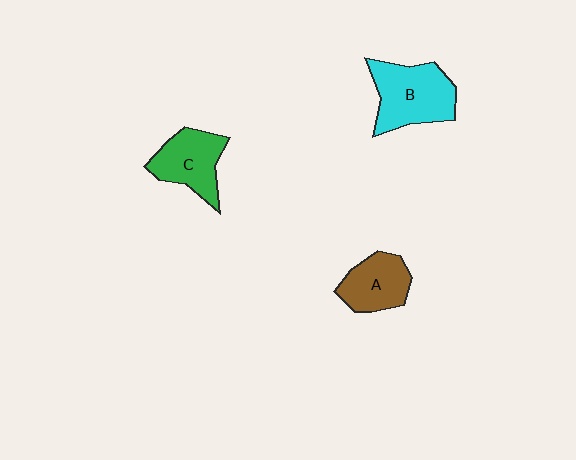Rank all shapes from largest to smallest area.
From largest to smallest: B (cyan), C (green), A (brown).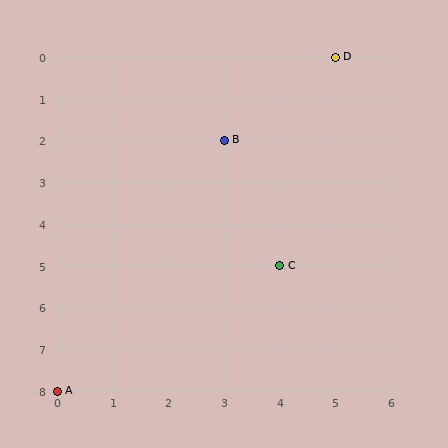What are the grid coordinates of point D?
Point D is at grid coordinates (5, 0).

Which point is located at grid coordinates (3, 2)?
Point B is at (3, 2).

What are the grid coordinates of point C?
Point C is at grid coordinates (4, 5).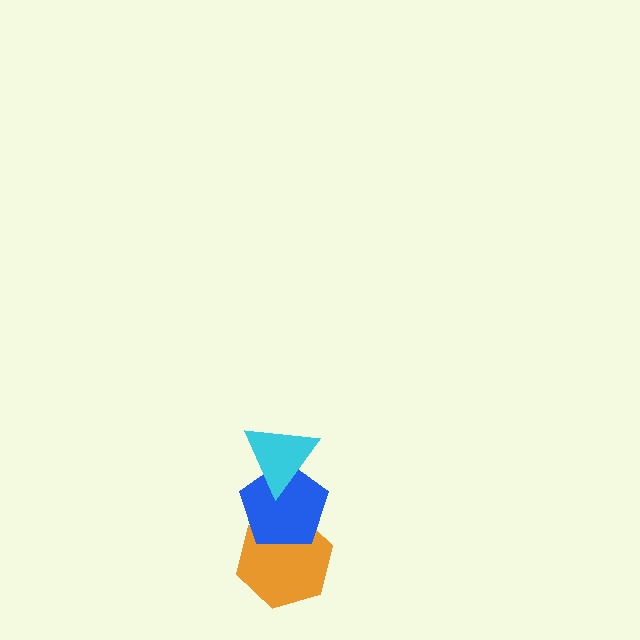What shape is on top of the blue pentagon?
The cyan triangle is on top of the blue pentagon.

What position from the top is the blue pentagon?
The blue pentagon is 2nd from the top.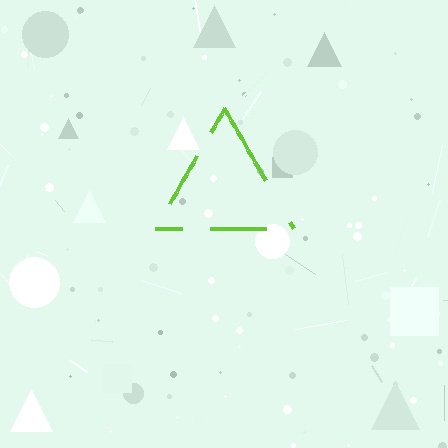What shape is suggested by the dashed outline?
The dashed outline suggests a triangle.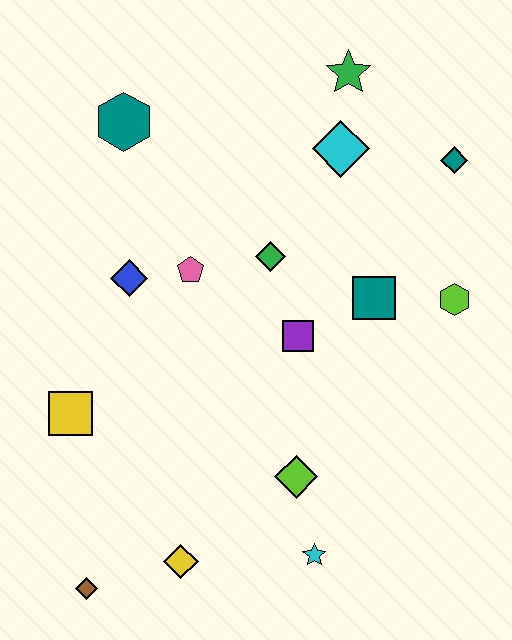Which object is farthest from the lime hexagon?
The brown diamond is farthest from the lime hexagon.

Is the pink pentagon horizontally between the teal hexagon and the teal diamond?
Yes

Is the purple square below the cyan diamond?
Yes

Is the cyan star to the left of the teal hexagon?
No